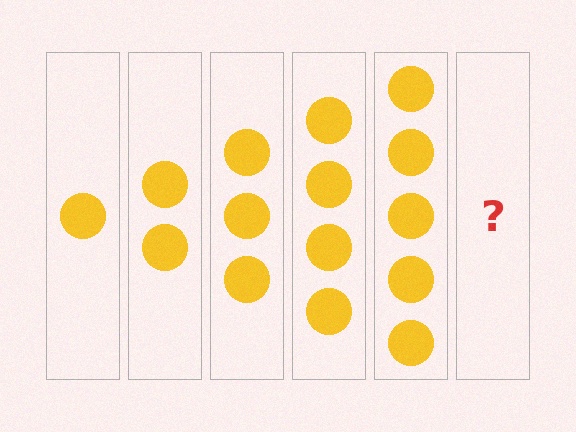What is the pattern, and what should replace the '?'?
The pattern is that each step adds one more circle. The '?' should be 6 circles.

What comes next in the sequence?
The next element should be 6 circles.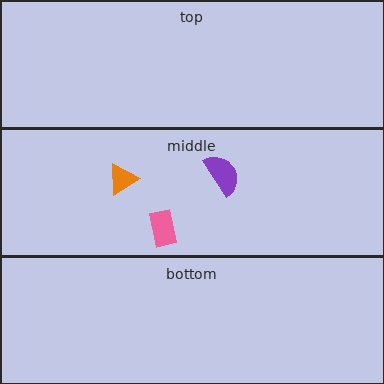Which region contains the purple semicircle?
The middle region.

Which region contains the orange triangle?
The middle region.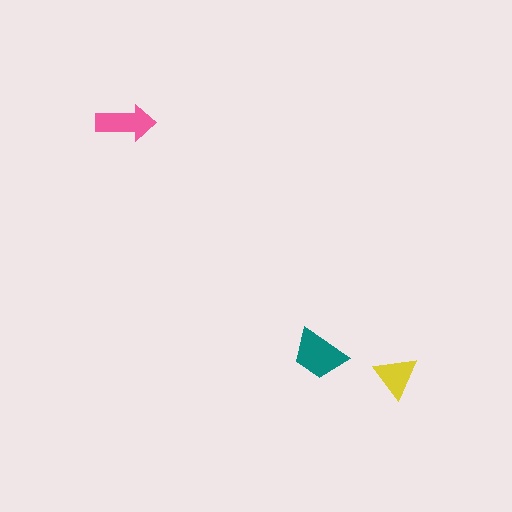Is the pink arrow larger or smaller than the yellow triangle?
Larger.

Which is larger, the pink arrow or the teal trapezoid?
The teal trapezoid.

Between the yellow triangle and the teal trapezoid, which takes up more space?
The teal trapezoid.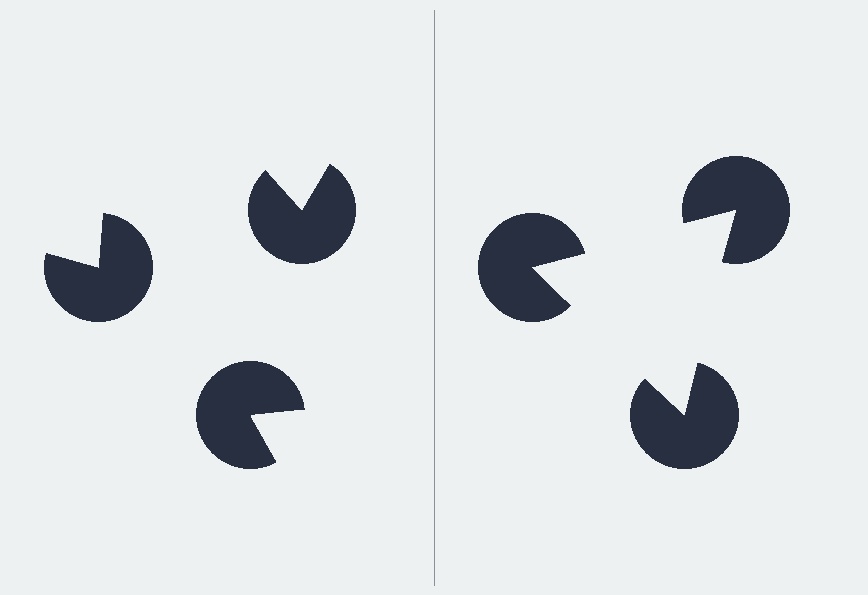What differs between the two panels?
The pac-man discs are positioned identically on both sides; only the wedge orientations differ. On the right they align to a triangle; on the left they are misaligned.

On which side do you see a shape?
An illusory triangle appears on the right side. On the left side the wedge cuts are rotated, so no coherent shape forms.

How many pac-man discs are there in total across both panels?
6 — 3 on each side.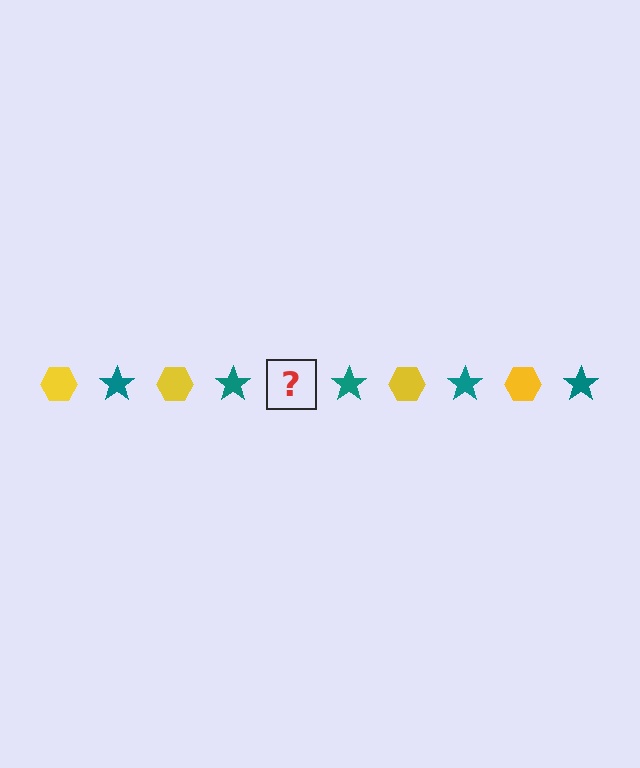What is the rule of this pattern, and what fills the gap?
The rule is that the pattern alternates between yellow hexagon and teal star. The gap should be filled with a yellow hexagon.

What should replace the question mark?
The question mark should be replaced with a yellow hexagon.